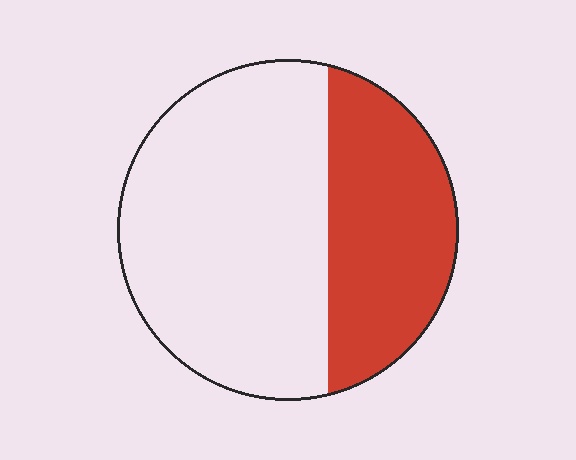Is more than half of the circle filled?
No.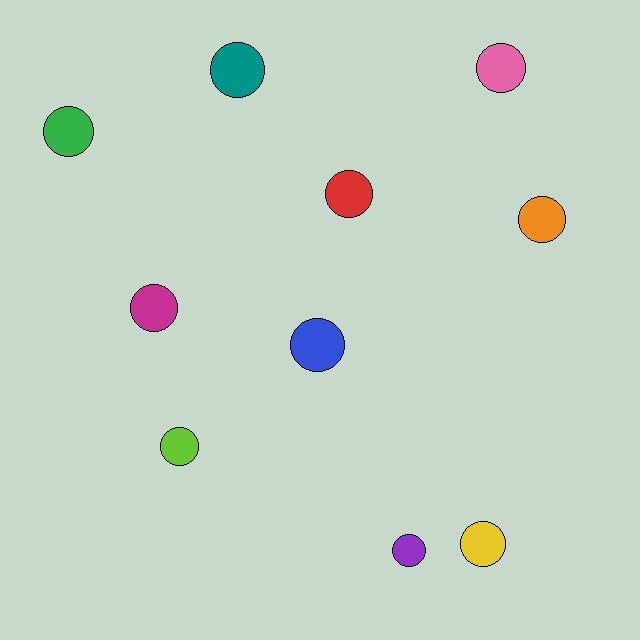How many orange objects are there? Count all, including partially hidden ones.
There is 1 orange object.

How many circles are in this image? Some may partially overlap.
There are 10 circles.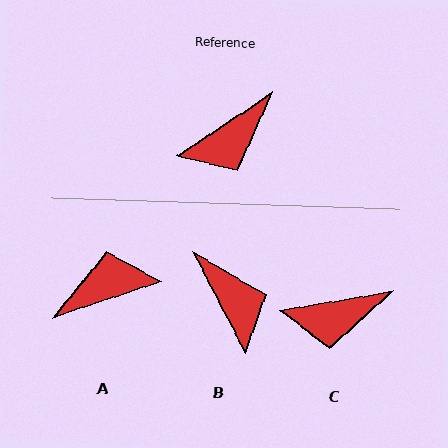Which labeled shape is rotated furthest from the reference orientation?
A, about 165 degrees away.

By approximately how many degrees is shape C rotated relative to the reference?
Approximately 24 degrees clockwise.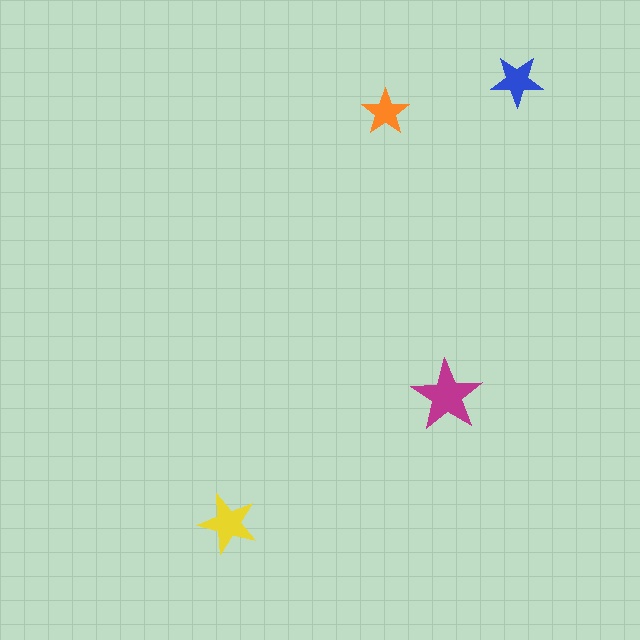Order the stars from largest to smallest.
the magenta one, the yellow one, the blue one, the orange one.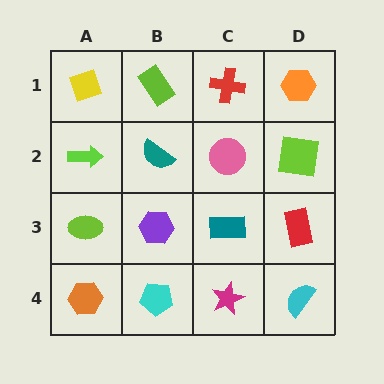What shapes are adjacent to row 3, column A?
A lime arrow (row 2, column A), an orange hexagon (row 4, column A), a purple hexagon (row 3, column B).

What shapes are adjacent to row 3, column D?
A lime square (row 2, column D), a cyan semicircle (row 4, column D), a teal rectangle (row 3, column C).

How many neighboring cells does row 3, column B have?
4.